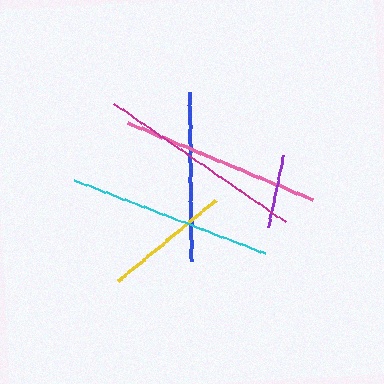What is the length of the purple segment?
The purple segment is approximately 74 pixels long.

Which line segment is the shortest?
The purple line is the shortest at approximately 74 pixels.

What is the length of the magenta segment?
The magenta segment is approximately 208 pixels long.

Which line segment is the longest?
The magenta line is the longest at approximately 208 pixels.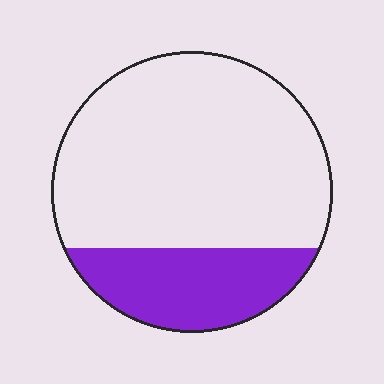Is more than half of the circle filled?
No.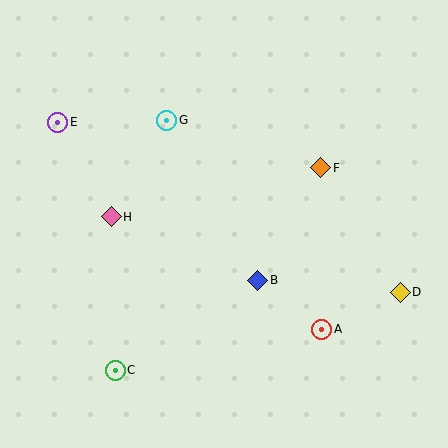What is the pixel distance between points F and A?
The distance between F and A is 162 pixels.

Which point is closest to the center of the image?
Point B at (258, 280) is closest to the center.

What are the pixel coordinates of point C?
Point C is at (115, 370).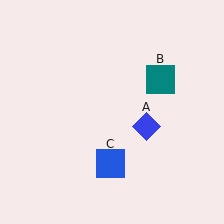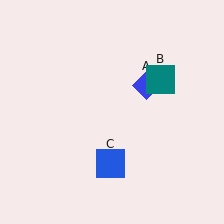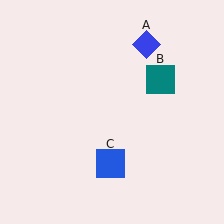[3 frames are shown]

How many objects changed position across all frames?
1 object changed position: blue diamond (object A).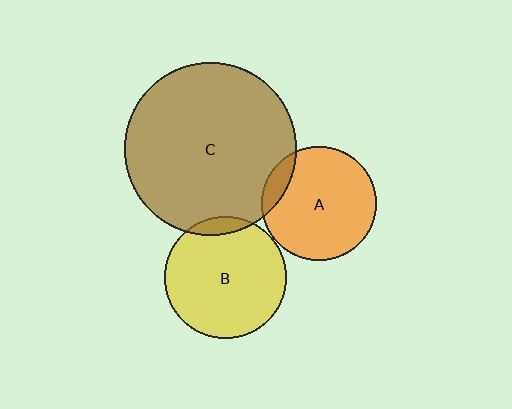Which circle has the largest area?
Circle C (brown).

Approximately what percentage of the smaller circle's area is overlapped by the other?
Approximately 5%.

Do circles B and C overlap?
Yes.